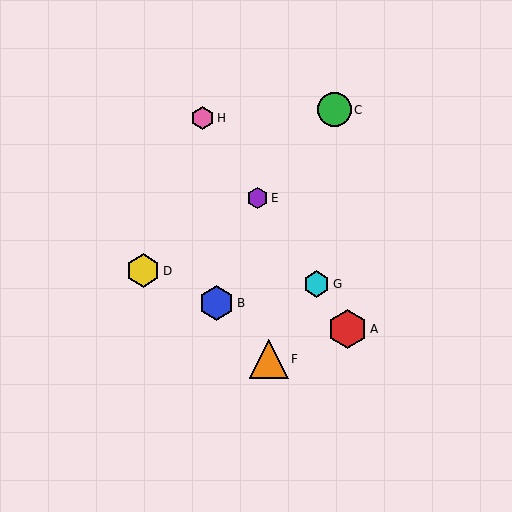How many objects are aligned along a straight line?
4 objects (A, E, G, H) are aligned along a straight line.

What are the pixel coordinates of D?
Object D is at (143, 271).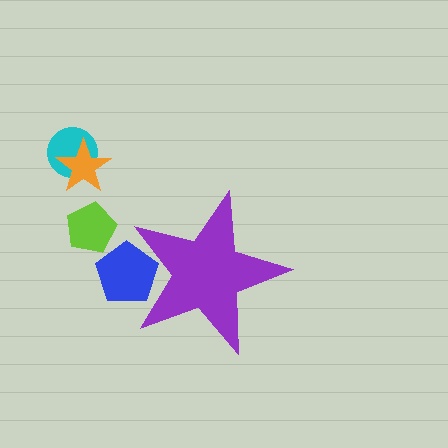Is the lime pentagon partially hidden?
No, the lime pentagon is fully visible.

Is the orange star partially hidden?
No, the orange star is fully visible.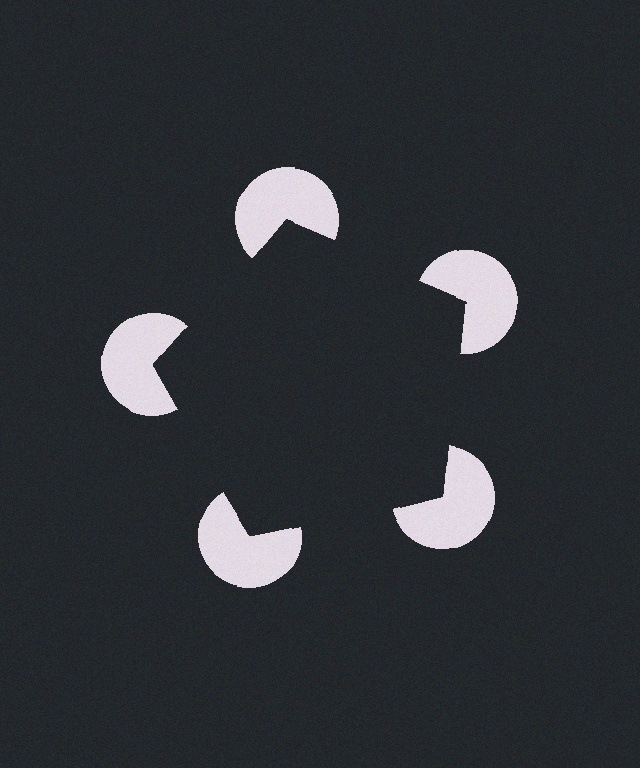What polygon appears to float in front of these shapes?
An illusory pentagon — its edges are inferred from the aligned wedge cuts in the pac-man discs, not physically drawn.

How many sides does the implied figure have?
5 sides.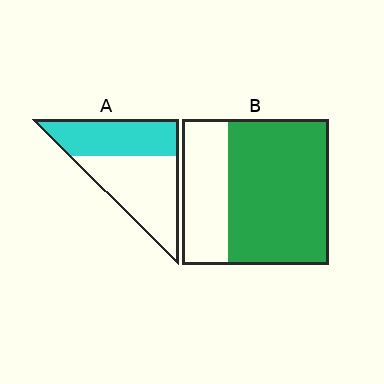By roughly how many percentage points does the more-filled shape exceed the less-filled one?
By roughly 25 percentage points (B over A).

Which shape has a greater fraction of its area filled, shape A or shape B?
Shape B.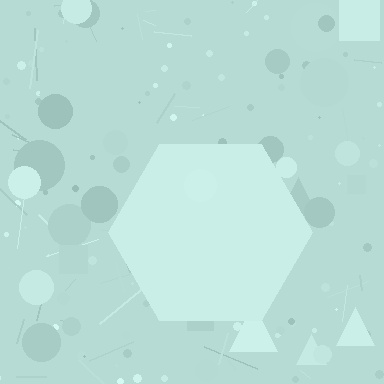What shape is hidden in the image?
A hexagon is hidden in the image.